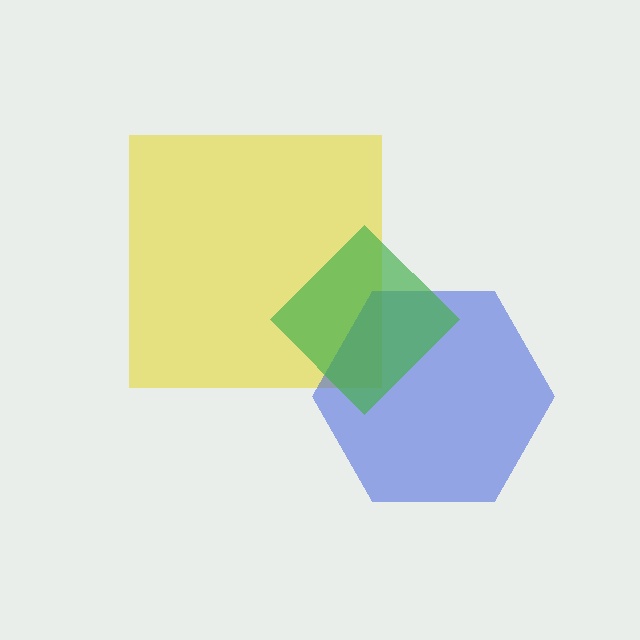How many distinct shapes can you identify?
There are 3 distinct shapes: a yellow square, a blue hexagon, a green diamond.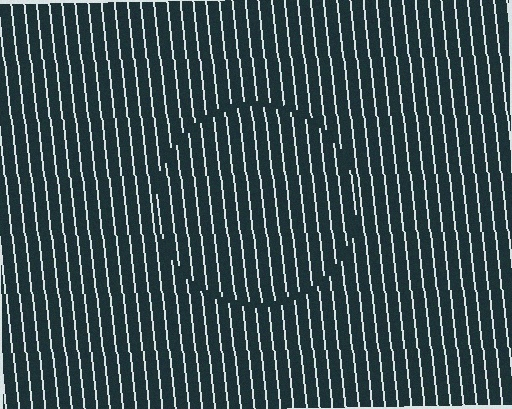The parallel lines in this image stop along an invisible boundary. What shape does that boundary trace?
An illusory circle. The interior of the shape contains the same grating, shifted by half a period — the contour is defined by the phase discontinuity where line-ends from the inner and outer gratings abut.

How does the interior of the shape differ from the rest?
The interior of the shape contains the same grating, shifted by half a period — the contour is defined by the phase discontinuity where line-ends from the inner and outer gratings abut.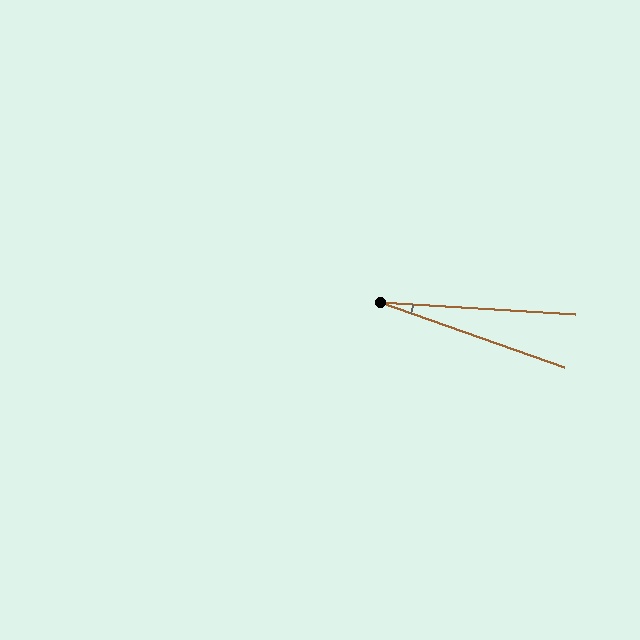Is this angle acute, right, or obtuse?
It is acute.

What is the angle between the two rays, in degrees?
Approximately 16 degrees.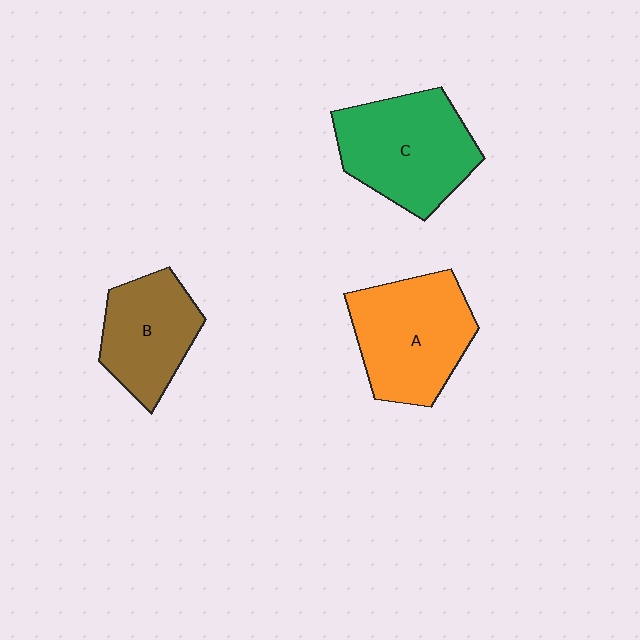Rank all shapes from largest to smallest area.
From largest to smallest: C (green), A (orange), B (brown).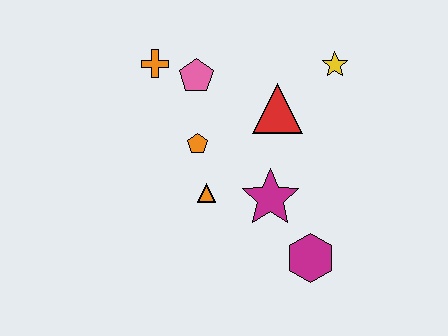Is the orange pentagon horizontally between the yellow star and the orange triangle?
No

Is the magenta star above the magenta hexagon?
Yes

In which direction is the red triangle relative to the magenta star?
The red triangle is above the magenta star.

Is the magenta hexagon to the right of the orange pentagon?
Yes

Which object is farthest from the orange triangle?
The yellow star is farthest from the orange triangle.